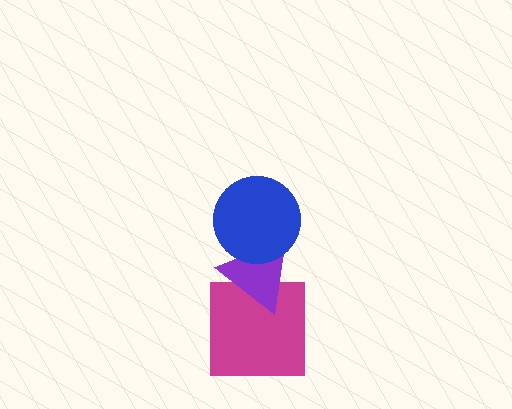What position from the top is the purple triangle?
The purple triangle is 2nd from the top.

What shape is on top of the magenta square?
The purple triangle is on top of the magenta square.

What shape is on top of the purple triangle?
The blue circle is on top of the purple triangle.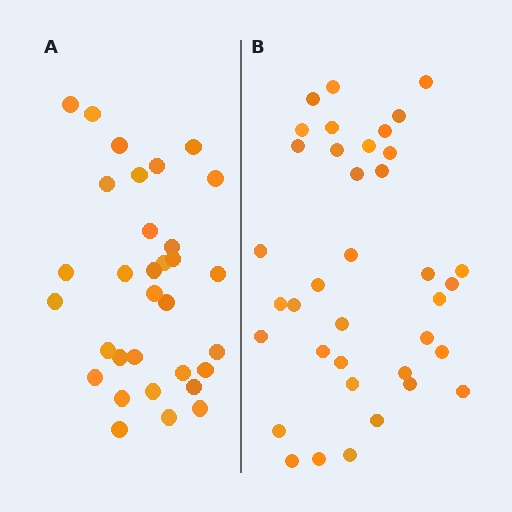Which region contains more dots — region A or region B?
Region B (the right region) has more dots.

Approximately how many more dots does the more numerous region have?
Region B has about 5 more dots than region A.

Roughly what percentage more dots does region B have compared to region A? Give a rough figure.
About 15% more.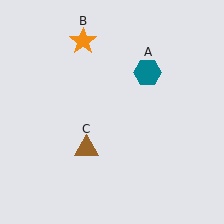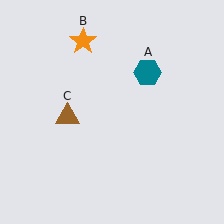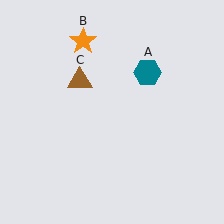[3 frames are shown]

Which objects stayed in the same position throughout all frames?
Teal hexagon (object A) and orange star (object B) remained stationary.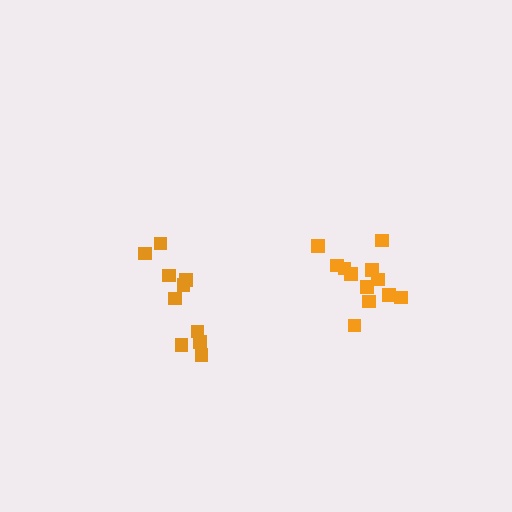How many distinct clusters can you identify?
There are 2 distinct clusters.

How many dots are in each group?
Group 1: 10 dots, Group 2: 12 dots (22 total).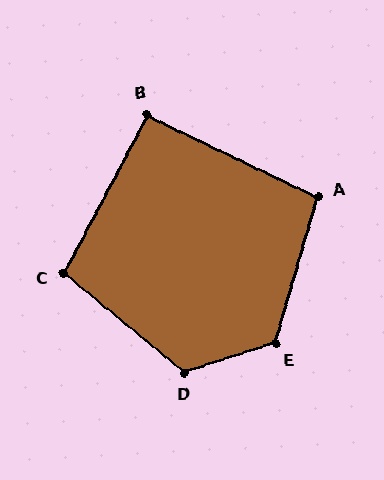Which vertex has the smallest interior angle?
B, at approximately 92 degrees.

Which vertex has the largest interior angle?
E, at approximately 124 degrees.